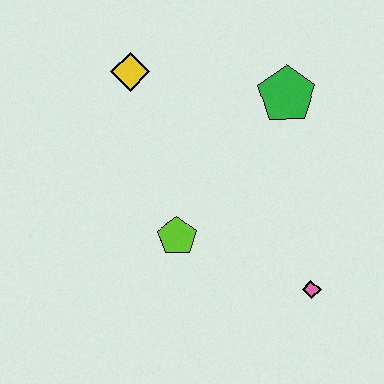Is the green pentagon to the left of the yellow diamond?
No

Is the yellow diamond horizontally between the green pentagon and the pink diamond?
No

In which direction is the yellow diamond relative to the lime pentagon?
The yellow diamond is above the lime pentagon.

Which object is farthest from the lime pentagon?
The green pentagon is farthest from the lime pentagon.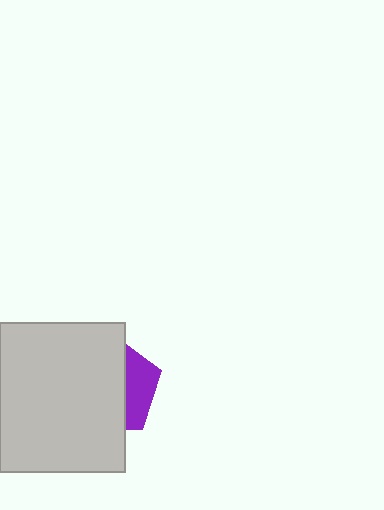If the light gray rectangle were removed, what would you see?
You would see the complete purple pentagon.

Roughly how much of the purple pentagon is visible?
A small part of it is visible (roughly 31%).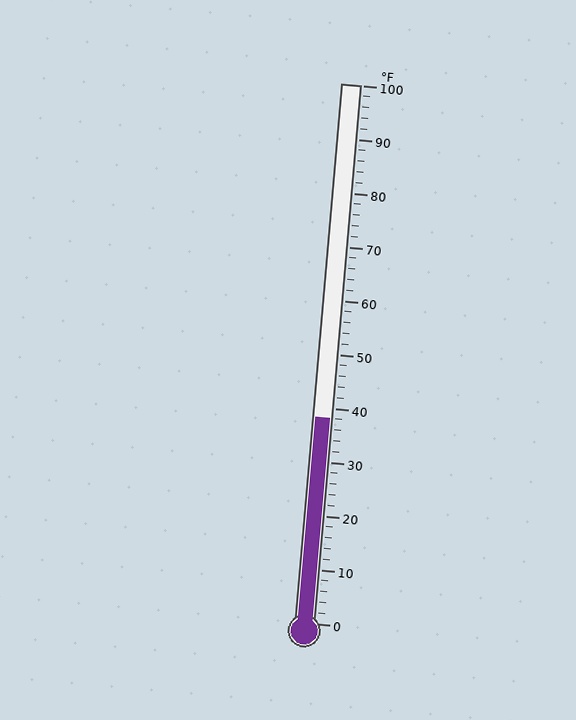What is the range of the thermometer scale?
The thermometer scale ranges from 0°F to 100°F.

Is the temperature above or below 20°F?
The temperature is above 20°F.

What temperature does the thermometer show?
The thermometer shows approximately 38°F.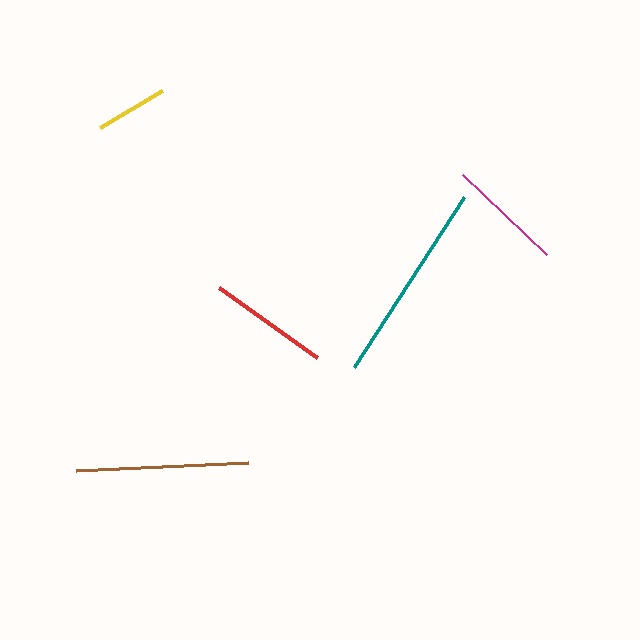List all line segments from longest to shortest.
From longest to shortest: teal, brown, red, magenta, yellow.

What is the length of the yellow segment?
The yellow segment is approximately 73 pixels long.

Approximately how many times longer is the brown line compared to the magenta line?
The brown line is approximately 1.5 times the length of the magenta line.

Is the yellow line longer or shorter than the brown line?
The brown line is longer than the yellow line.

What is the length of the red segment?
The red segment is approximately 121 pixels long.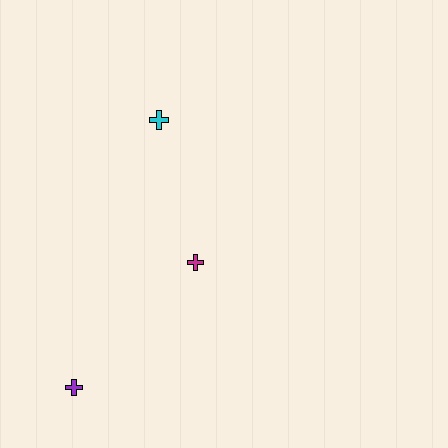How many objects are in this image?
There are 3 objects.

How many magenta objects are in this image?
There is 1 magenta object.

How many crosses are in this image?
There are 3 crosses.